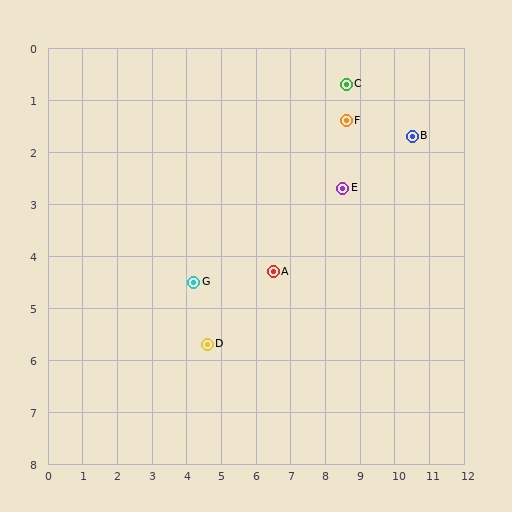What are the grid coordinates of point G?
Point G is at approximately (4.2, 4.5).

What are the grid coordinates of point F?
Point F is at approximately (8.6, 1.4).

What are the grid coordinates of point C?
Point C is at approximately (8.6, 0.7).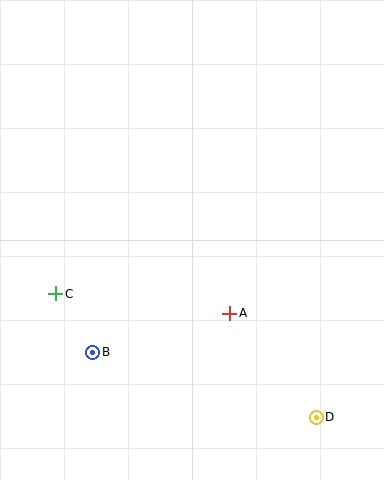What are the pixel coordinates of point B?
Point B is at (93, 352).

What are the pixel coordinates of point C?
Point C is at (56, 294).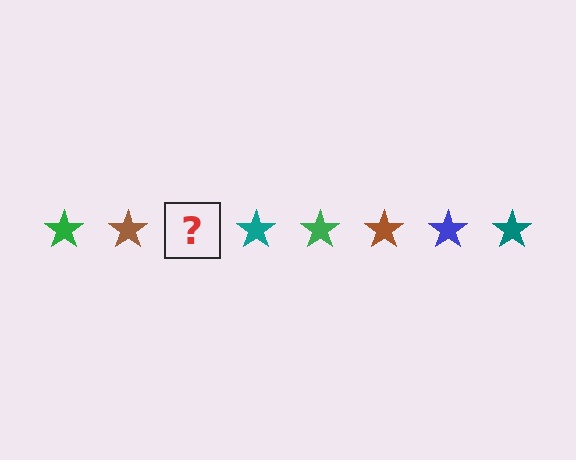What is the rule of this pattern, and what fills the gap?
The rule is that the pattern cycles through green, brown, blue, teal stars. The gap should be filled with a blue star.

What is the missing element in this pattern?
The missing element is a blue star.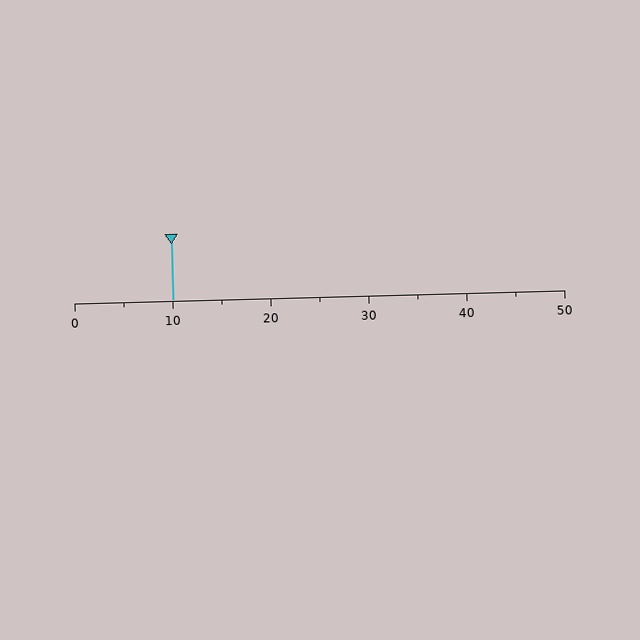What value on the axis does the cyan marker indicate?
The marker indicates approximately 10.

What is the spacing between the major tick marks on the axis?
The major ticks are spaced 10 apart.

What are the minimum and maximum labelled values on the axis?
The axis runs from 0 to 50.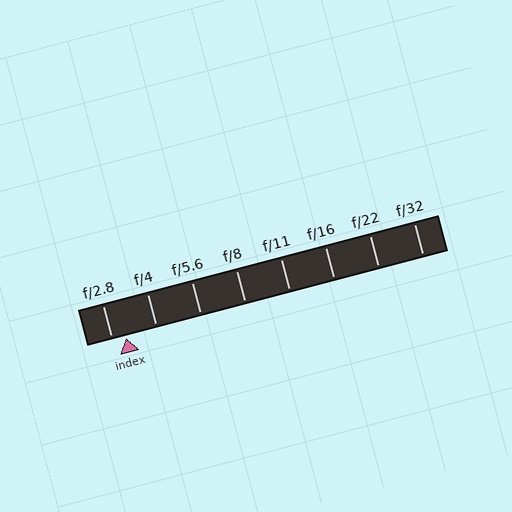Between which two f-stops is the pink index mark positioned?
The index mark is between f/2.8 and f/4.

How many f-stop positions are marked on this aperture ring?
There are 8 f-stop positions marked.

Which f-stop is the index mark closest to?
The index mark is closest to f/2.8.